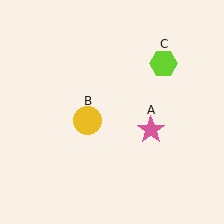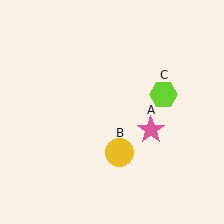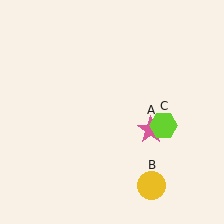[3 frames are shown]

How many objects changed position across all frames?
2 objects changed position: yellow circle (object B), lime hexagon (object C).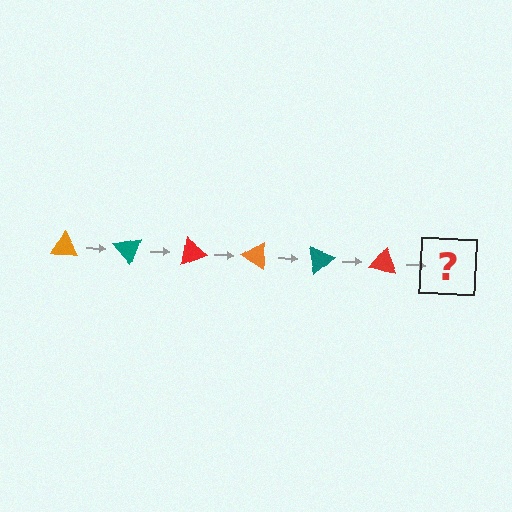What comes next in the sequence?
The next element should be an orange triangle, rotated 300 degrees from the start.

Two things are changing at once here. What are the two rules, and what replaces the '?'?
The two rules are that it rotates 50 degrees each step and the color cycles through orange, teal, and red. The '?' should be an orange triangle, rotated 300 degrees from the start.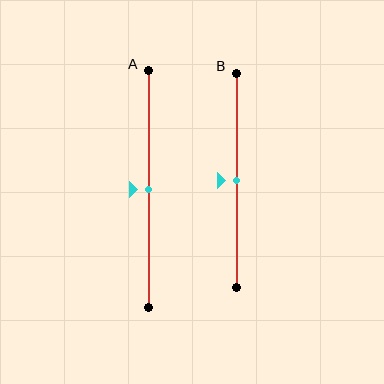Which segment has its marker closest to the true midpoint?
Segment A has its marker closest to the true midpoint.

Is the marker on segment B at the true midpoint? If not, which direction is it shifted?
Yes, the marker on segment B is at the true midpoint.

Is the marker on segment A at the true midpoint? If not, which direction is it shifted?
Yes, the marker on segment A is at the true midpoint.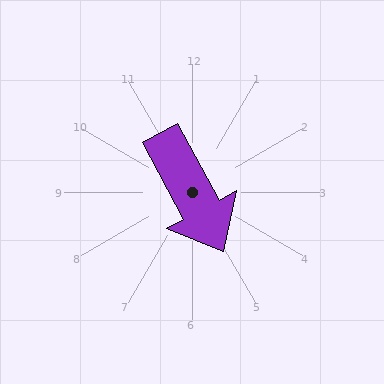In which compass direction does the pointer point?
Southeast.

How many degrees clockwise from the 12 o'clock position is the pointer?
Approximately 152 degrees.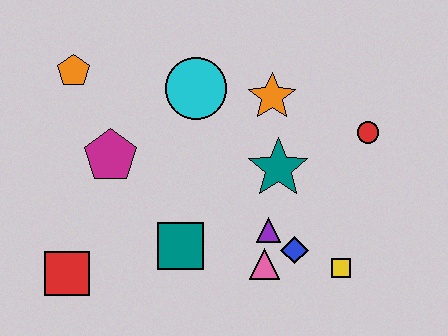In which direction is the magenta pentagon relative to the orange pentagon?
The magenta pentagon is below the orange pentagon.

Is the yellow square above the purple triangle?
No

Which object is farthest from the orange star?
The red square is farthest from the orange star.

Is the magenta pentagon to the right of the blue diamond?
No